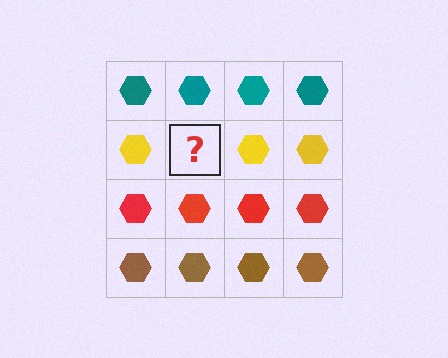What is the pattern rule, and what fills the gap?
The rule is that each row has a consistent color. The gap should be filled with a yellow hexagon.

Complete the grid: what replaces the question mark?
The question mark should be replaced with a yellow hexagon.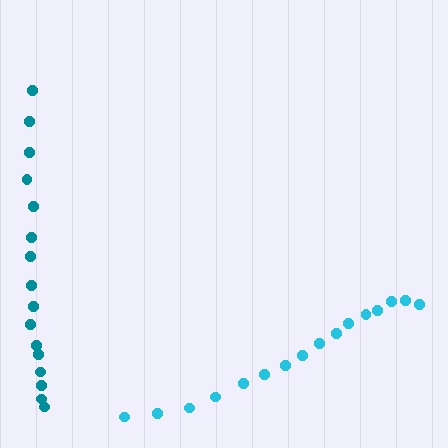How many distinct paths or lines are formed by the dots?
There are 2 distinct paths.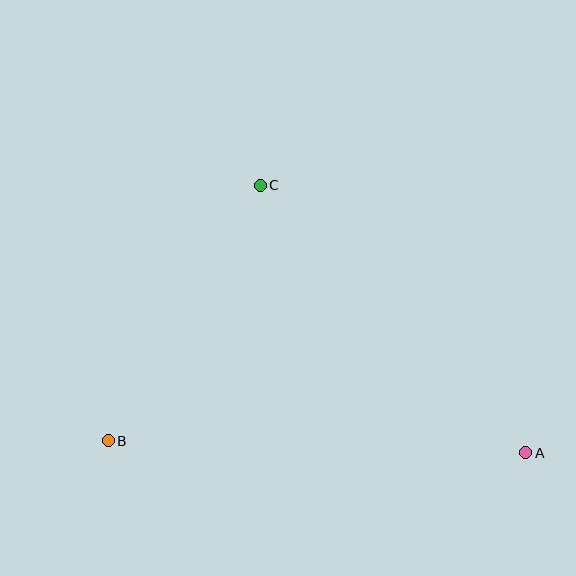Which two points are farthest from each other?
Points A and B are farthest from each other.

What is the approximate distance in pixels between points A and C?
The distance between A and C is approximately 377 pixels.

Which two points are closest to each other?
Points B and C are closest to each other.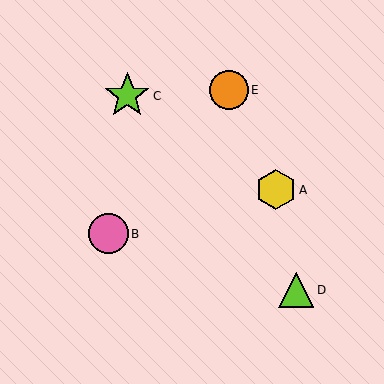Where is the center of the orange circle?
The center of the orange circle is at (229, 90).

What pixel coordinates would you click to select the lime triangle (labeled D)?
Click at (296, 290) to select the lime triangle D.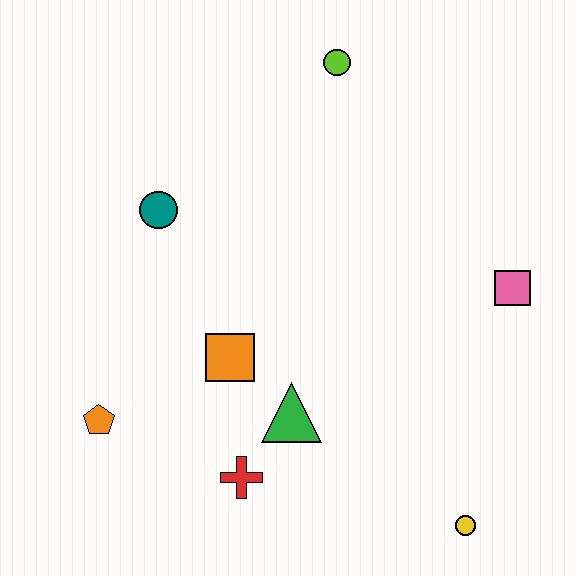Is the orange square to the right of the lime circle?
No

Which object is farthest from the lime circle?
The yellow circle is farthest from the lime circle.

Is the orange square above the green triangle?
Yes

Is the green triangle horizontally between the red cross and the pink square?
Yes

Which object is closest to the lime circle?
The teal circle is closest to the lime circle.